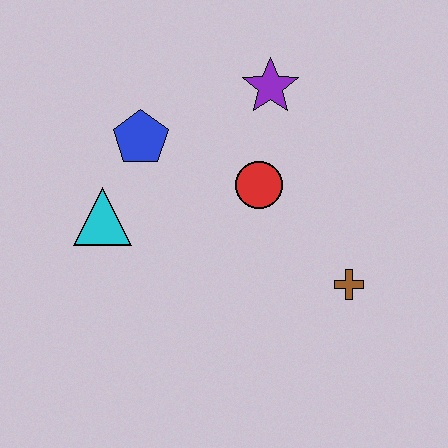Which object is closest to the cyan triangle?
The blue pentagon is closest to the cyan triangle.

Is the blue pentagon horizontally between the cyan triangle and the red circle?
Yes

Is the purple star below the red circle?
No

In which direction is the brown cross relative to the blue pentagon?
The brown cross is to the right of the blue pentagon.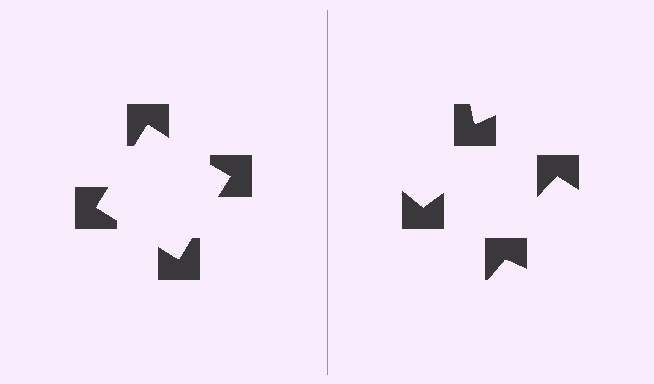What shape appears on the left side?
An illusory square.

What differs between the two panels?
The notched squares are positioned identically on both sides; only the wedge orientations differ. On the left they align to a square; on the right they are misaligned.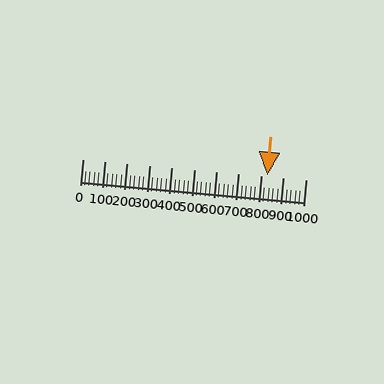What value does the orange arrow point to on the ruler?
The orange arrow points to approximately 827.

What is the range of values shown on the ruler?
The ruler shows values from 0 to 1000.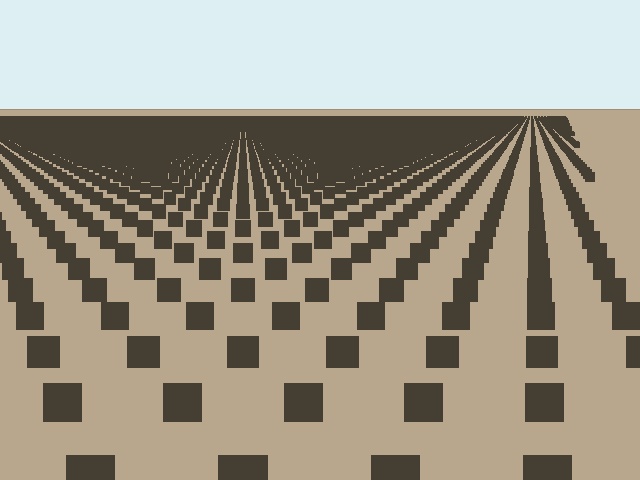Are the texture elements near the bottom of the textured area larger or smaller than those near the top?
Larger. Near the bottom, elements are closer to the viewer and appear at a bigger on-screen size.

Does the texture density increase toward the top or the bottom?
Density increases toward the top.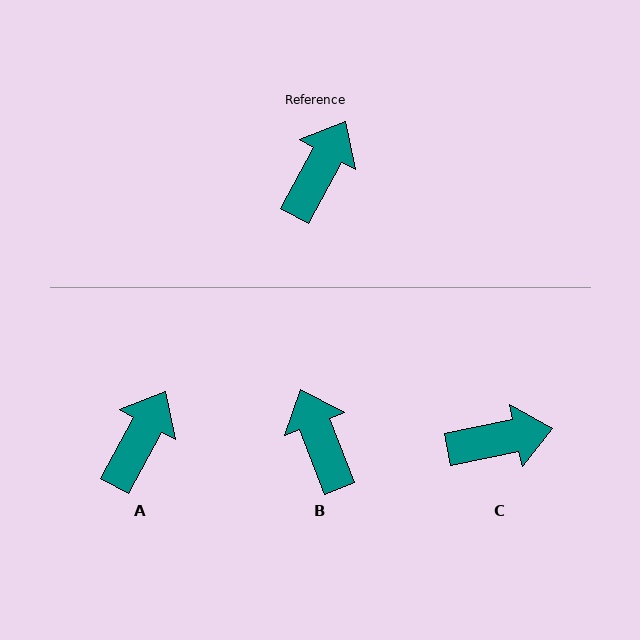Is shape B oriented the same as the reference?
No, it is off by about 49 degrees.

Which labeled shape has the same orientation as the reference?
A.